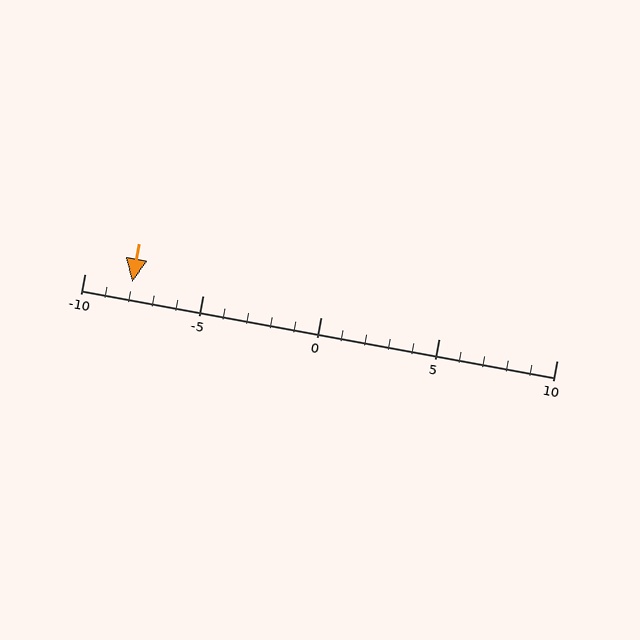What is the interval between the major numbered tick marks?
The major tick marks are spaced 5 units apart.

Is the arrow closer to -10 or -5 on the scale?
The arrow is closer to -10.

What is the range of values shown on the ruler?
The ruler shows values from -10 to 10.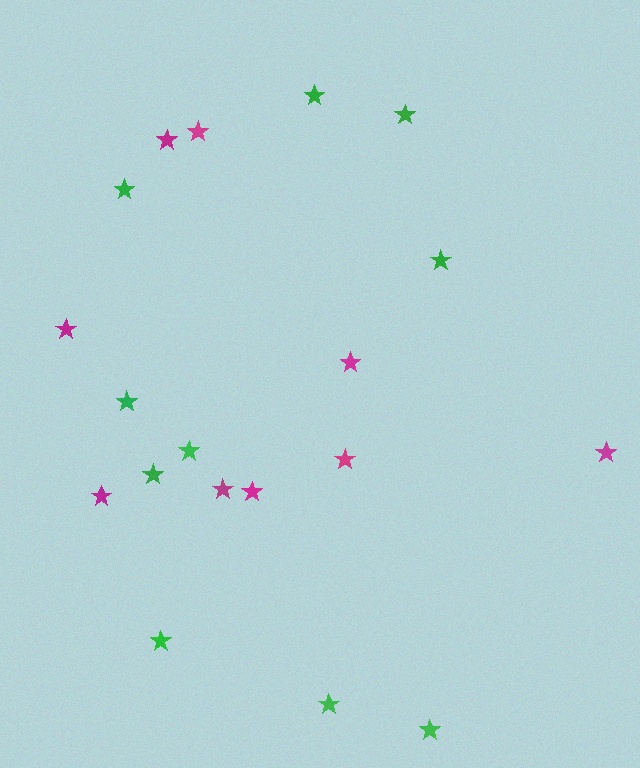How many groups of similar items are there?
There are 2 groups: one group of green stars (10) and one group of magenta stars (9).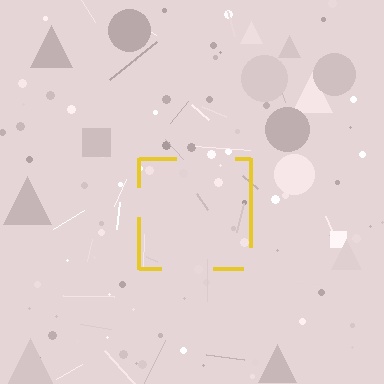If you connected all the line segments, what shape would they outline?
They would outline a square.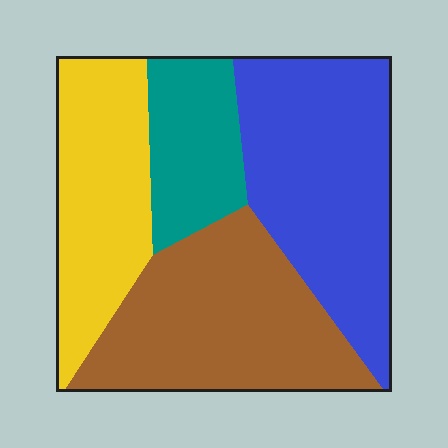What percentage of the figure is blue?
Blue takes up between a quarter and a half of the figure.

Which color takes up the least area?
Teal, at roughly 15%.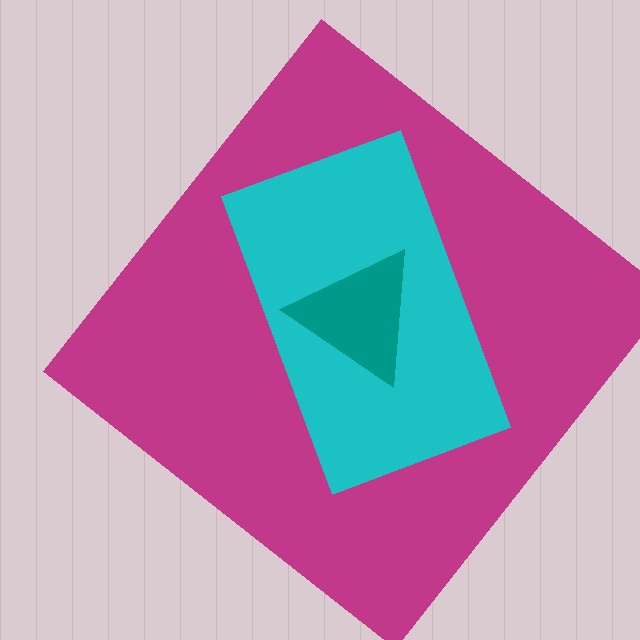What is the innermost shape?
The teal triangle.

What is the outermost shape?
The magenta diamond.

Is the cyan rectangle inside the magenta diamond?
Yes.